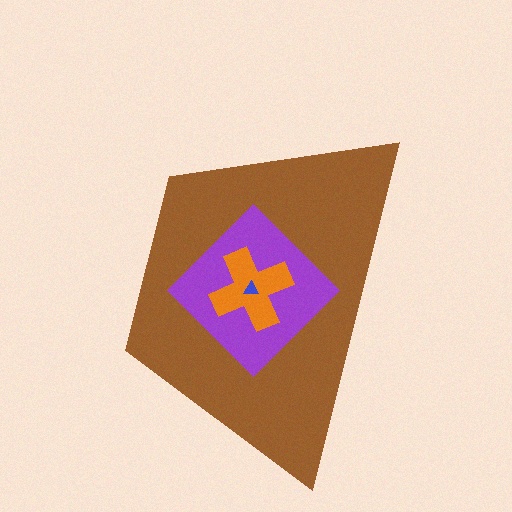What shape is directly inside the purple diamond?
The orange cross.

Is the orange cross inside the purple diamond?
Yes.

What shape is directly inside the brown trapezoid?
The purple diamond.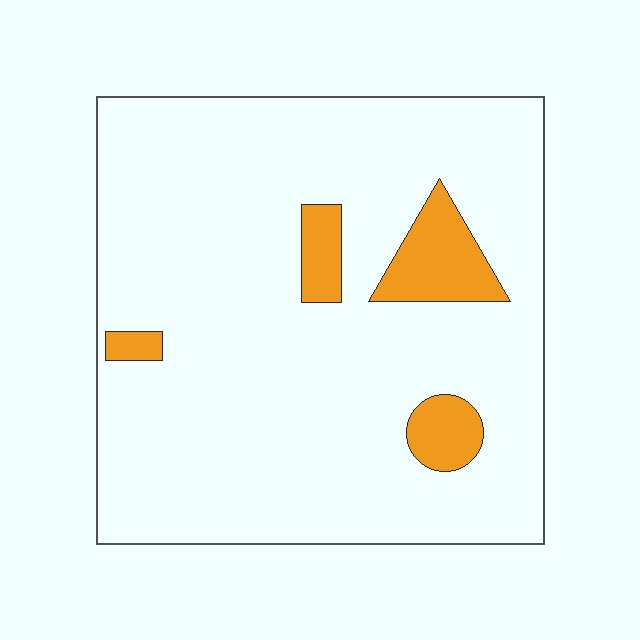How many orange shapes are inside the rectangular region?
4.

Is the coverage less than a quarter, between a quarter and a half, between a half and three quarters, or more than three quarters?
Less than a quarter.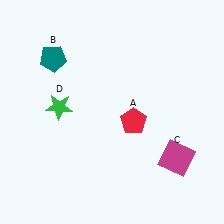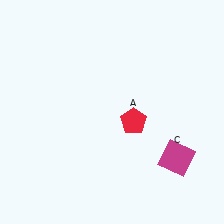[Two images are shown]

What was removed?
The teal pentagon (B), the green star (D) were removed in Image 2.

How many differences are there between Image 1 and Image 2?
There are 2 differences between the two images.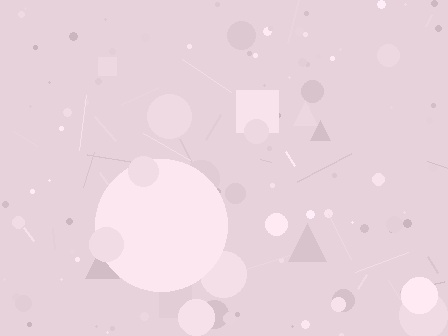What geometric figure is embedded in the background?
A circle is embedded in the background.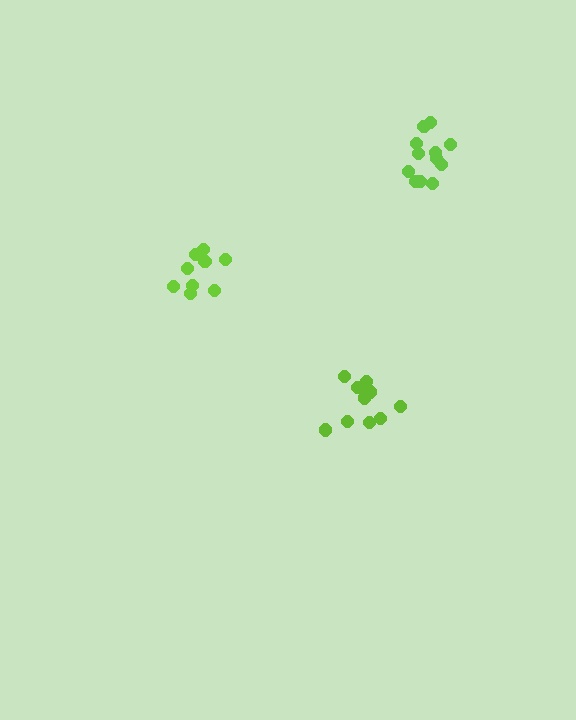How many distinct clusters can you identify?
There are 3 distinct clusters.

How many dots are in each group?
Group 1: 11 dots, Group 2: 9 dots, Group 3: 12 dots (32 total).